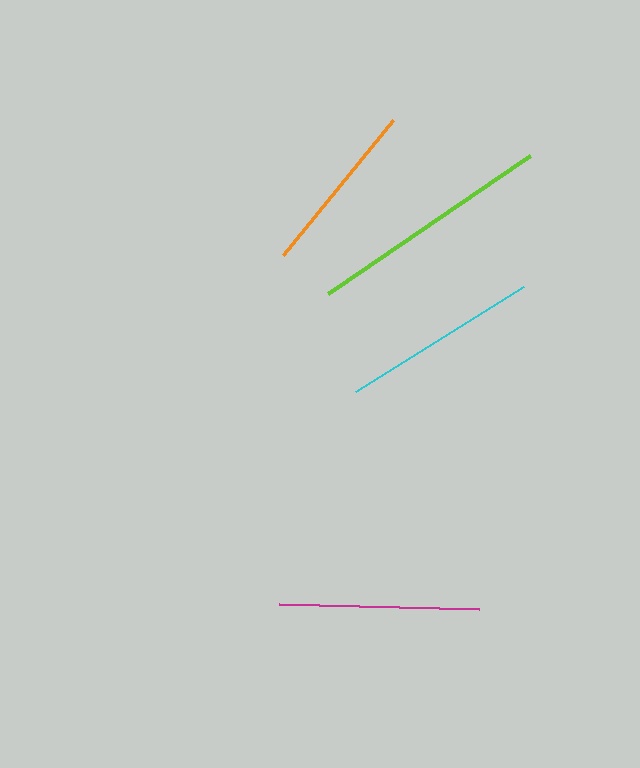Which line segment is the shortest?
The orange line is the shortest at approximately 174 pixels.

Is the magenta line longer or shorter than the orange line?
The magenta line is longer than the orange line.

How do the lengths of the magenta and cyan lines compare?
The magenta and cyan lines are approximately the same length.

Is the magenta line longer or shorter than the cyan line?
The magenta line is longer than the cyan line.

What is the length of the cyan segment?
The cyan segment is approximately 198 pixels long.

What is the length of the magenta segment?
The magenta segment is approximately 201 pixels long.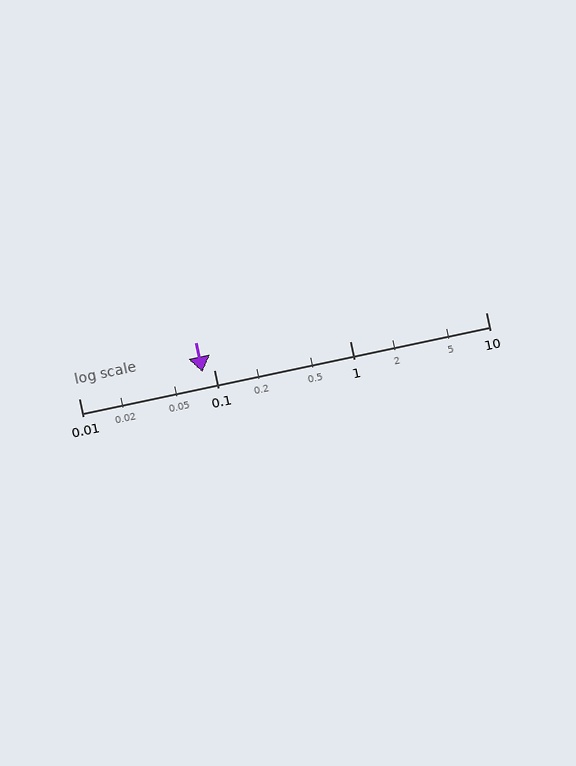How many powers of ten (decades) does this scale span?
The scale spans 3 decades, from 0.01 to 10.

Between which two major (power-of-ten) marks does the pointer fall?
The pointer is between 0.01 and 0.1.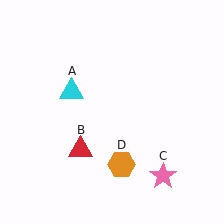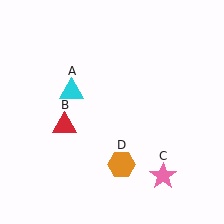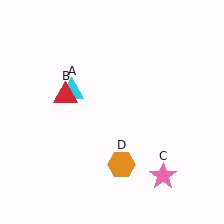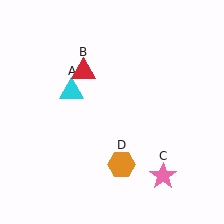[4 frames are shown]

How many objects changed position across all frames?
1 object changed position: red triangle (object B).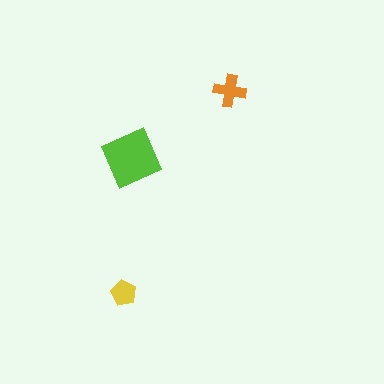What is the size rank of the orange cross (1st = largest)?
2nd.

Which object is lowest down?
The yellow pentagon is bottommost.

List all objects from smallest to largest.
The yellow pentagon, the orange cross, the lime diamond.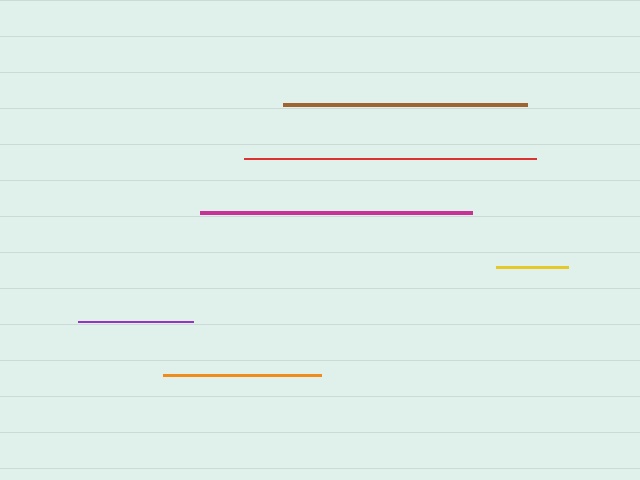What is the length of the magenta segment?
The magenta segment is approximately 272 pixels long.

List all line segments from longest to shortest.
From longest to shortest: red, magenta, brown, orange, purple, yellow.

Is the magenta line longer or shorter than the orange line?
The magenta line is longer than the orange line.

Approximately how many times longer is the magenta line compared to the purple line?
The magenta line is approximately 2.4 times the length of the purple line.